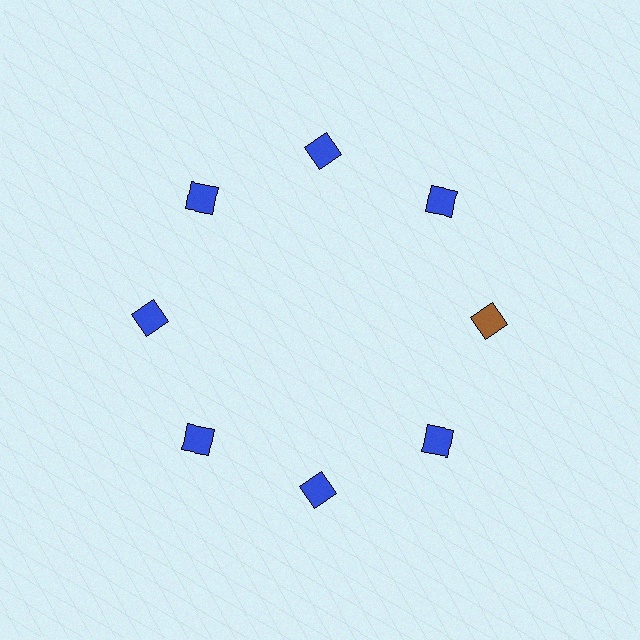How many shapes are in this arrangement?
There are 8 shapes arranged in a ring pattern.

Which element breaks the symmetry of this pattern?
The brown diamond at roughly the 3 o'clock position breaks the symmetry. All other shapes are blue diamonds.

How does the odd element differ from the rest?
It has a different color: brown instead of blue.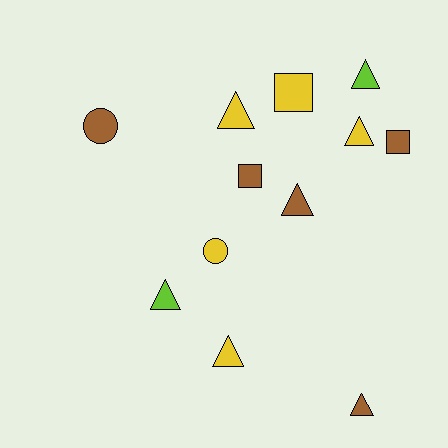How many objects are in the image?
There are 12 objects.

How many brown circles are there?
There is 1 brown circle.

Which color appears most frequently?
Yellow, with 5 objects.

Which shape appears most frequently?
Triangle, with 7 objects.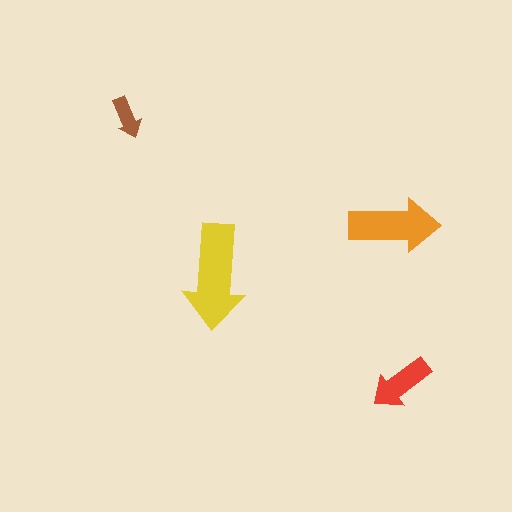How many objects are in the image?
There are 4 objects in the image.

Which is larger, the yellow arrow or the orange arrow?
The yellow one.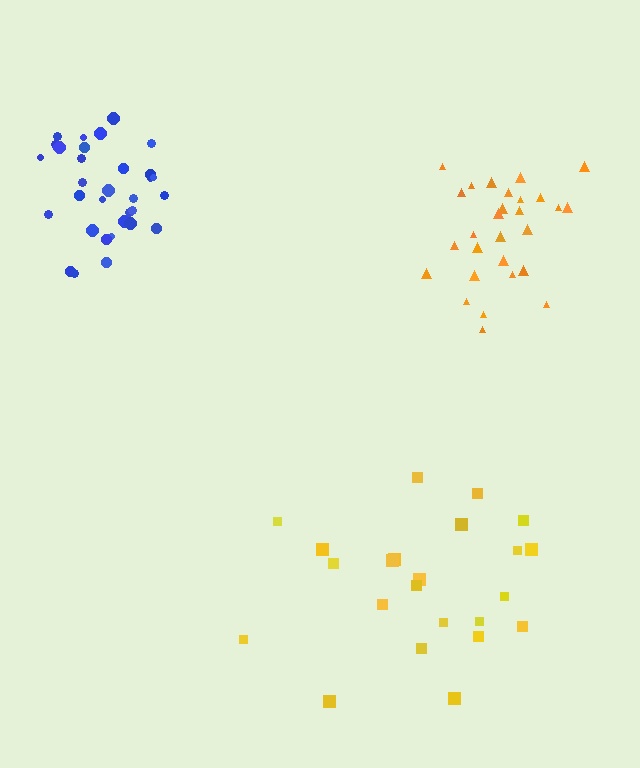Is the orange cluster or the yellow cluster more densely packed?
Orange.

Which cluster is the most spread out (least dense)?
Yellow.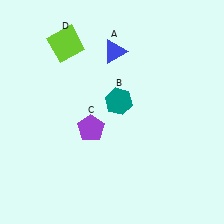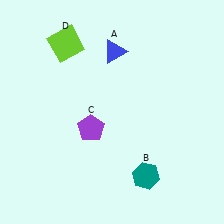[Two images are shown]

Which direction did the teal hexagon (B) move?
The teal hexagon (B) moved down.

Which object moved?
The teal hexagon (B) moved down.